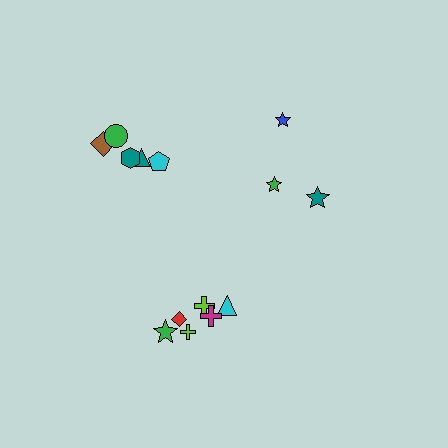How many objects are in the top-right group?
There are 3 objects.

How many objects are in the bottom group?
There are 6 objects.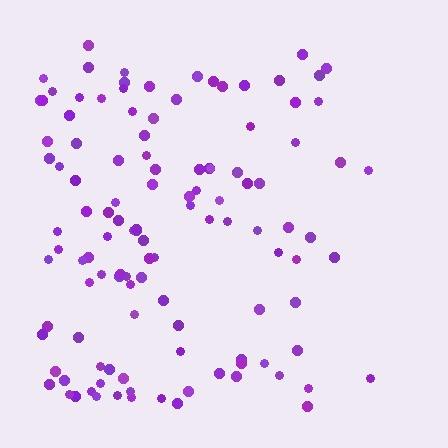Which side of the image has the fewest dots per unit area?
The right.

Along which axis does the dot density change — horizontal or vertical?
Horizontal.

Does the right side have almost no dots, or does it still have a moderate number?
Still a moderate number, just noticeably fewer than the left.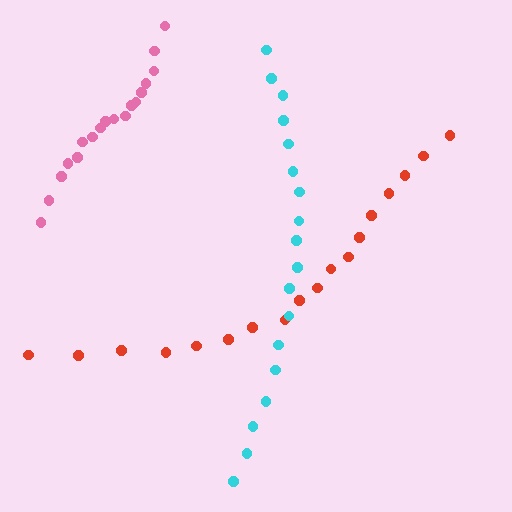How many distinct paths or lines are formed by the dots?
There are 3 distinct paths.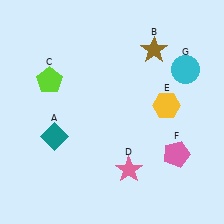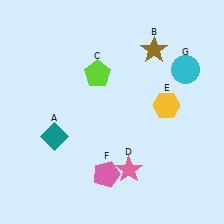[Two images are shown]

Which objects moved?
The objects that moved are: the lime pentagon (C), the pink pentagon (F).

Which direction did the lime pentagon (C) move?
The lime pentagon (C) moved right.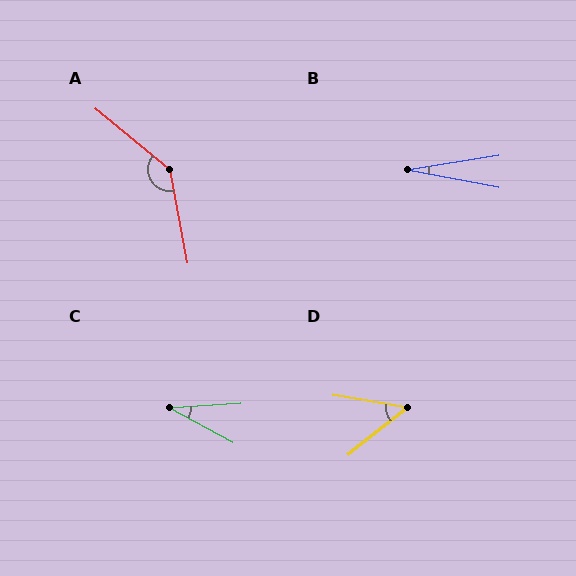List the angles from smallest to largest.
B (20°), C (32°), D (48°), A (140°).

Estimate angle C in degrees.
Approximately 32 degrees.